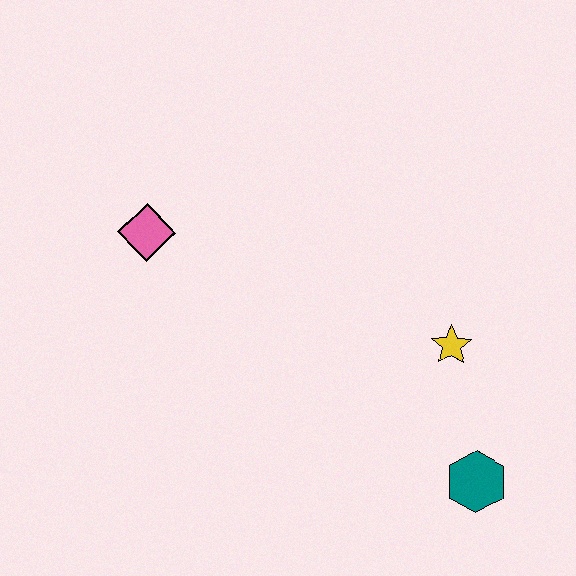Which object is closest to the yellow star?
The teal hexagon is closest to the yellow star.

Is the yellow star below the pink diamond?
Yes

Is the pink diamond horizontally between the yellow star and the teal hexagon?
No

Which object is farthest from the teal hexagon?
The pink diamond is farthest from the teal hexagon.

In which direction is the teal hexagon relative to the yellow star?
The teal hexagon is below the yellow star.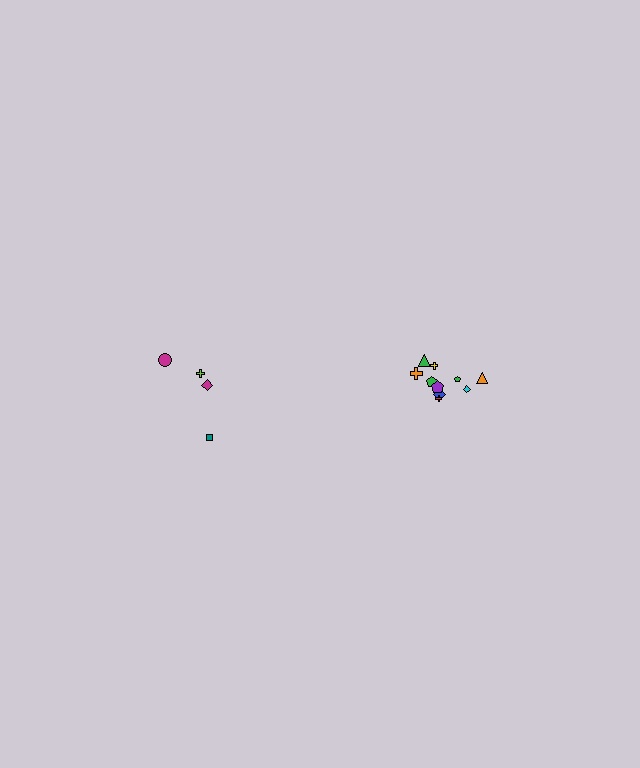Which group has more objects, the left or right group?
The right group.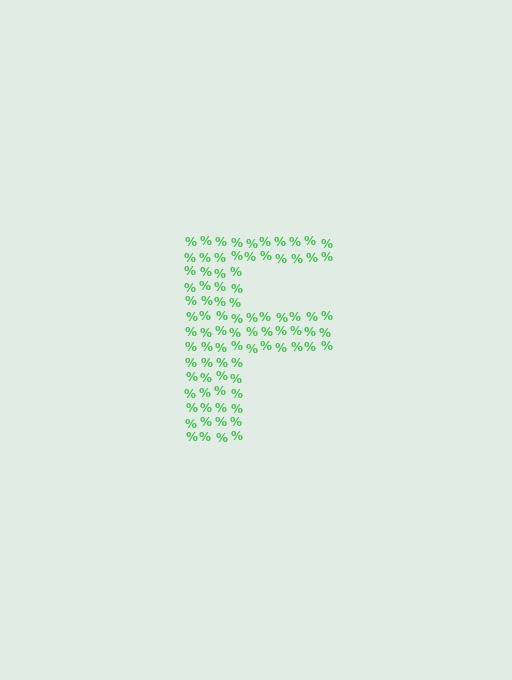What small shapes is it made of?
It is made of small percent signs.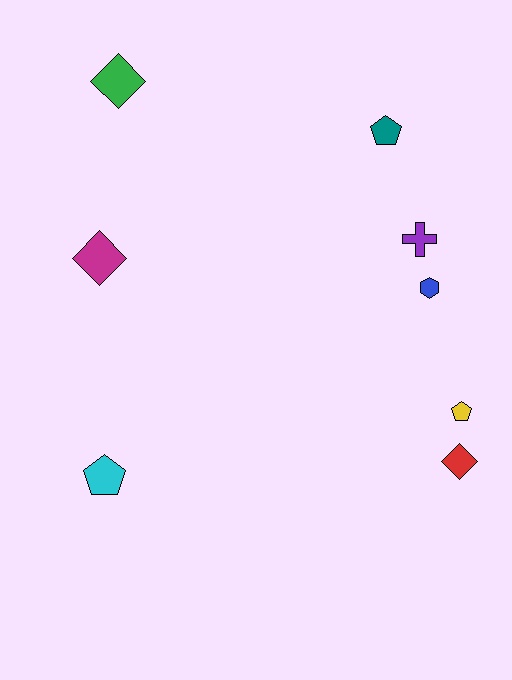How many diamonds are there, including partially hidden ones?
There are 3 diamonds.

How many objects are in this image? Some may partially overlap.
There are 8 objects.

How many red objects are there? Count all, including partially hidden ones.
There is 1 red object.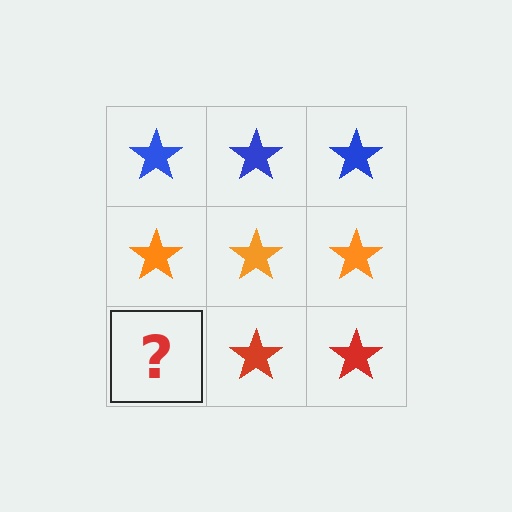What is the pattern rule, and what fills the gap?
The rule is that each row has a consistent color. The gap should be filled with a red star.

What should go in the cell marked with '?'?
The missing cell should contain a red star.